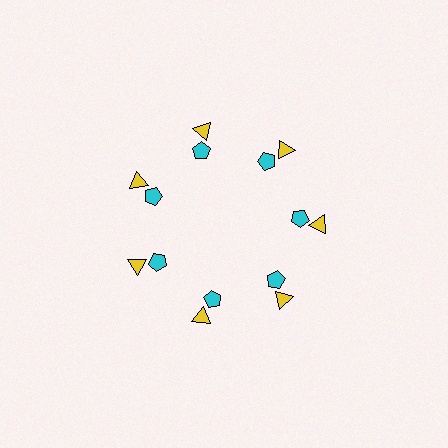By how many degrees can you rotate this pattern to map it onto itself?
The pattern maps onto itself every 51 degrees of rotation.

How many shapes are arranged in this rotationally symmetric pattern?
There are 14 shapes, arranged in 7 groups of 2.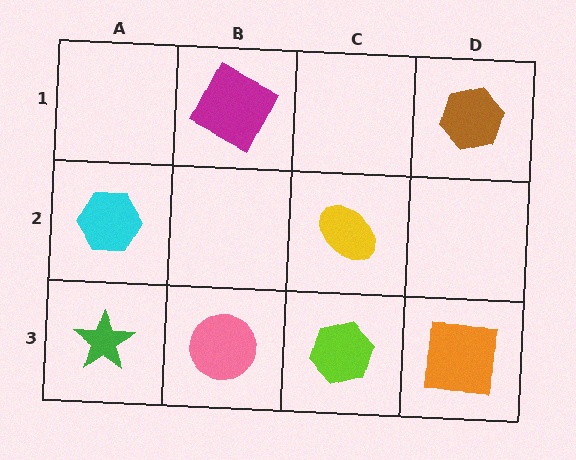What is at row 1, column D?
A brown hexagon.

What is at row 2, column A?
A cyan hexagon.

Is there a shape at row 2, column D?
No, that cell is empty.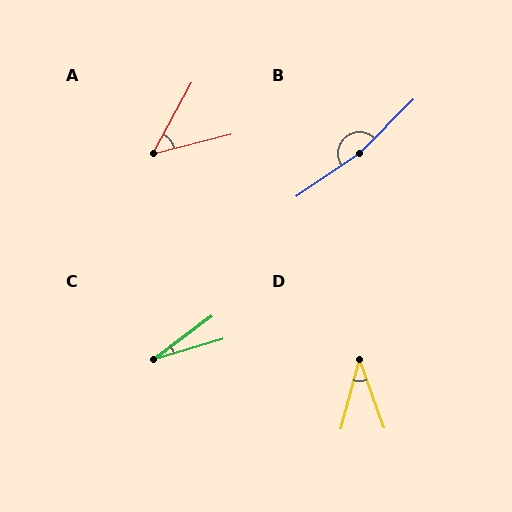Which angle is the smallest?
C, at approximately 20 degrees.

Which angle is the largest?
B, at approximately 170 degrees.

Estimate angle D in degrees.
Approximately 35 degrees.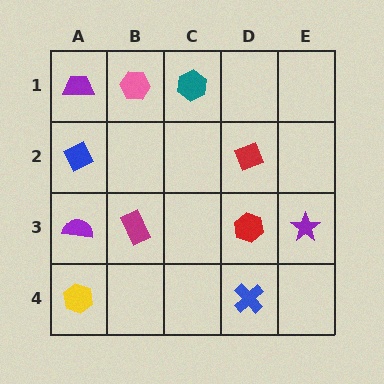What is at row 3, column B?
A magenta rectangle.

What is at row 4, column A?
A yellow hexagon.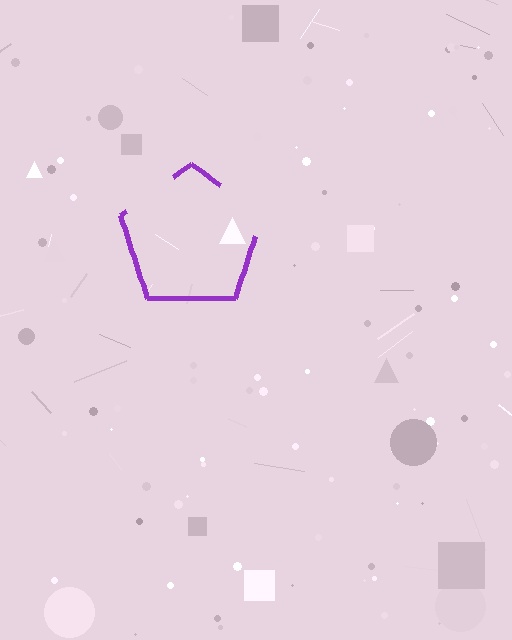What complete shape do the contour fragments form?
The contour fragments form a pentagon.